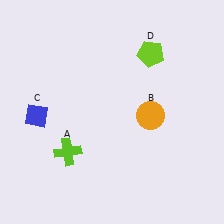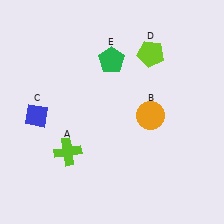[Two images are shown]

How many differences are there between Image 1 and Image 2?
There is 1 difference between the two images.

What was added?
A green pentagon (E) was added in Image 2.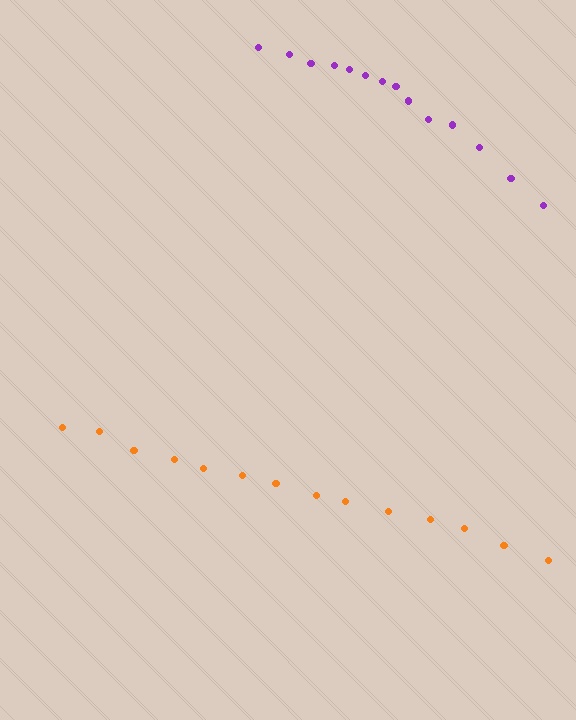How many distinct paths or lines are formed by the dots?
There are 2 distinct paths.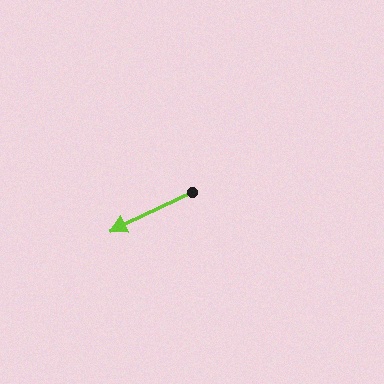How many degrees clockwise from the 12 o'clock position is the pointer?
Approximately 245 degrees.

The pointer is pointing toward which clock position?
Roughly 8 o'clock.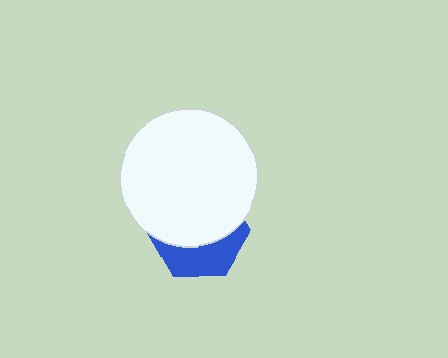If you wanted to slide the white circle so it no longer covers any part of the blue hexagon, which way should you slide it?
Slide it up — that is the most direct way to separate the two shapes.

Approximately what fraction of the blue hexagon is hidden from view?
Roughly 63% of the blue hexagon is hidden behind the white circle.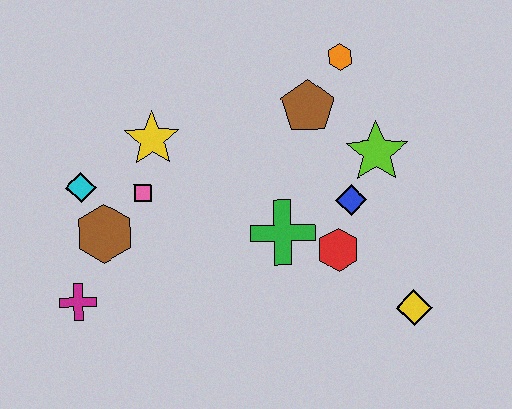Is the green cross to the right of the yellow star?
Yes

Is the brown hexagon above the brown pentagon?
No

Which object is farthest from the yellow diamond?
The cyan diamond is farthest from the yellow diamond.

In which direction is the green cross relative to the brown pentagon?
The green cross is below the brown pentagon.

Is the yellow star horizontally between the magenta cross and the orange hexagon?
Yes